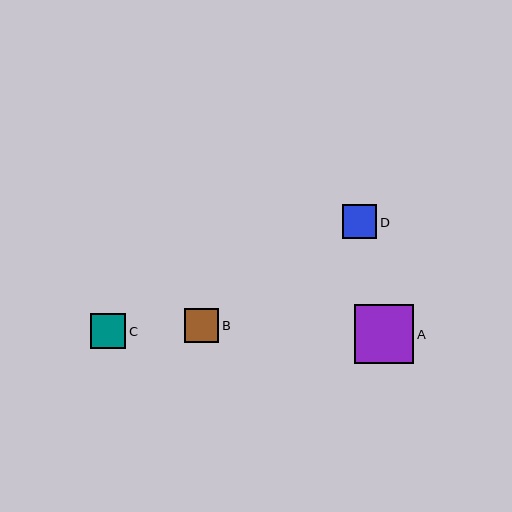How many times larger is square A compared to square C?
Square A is approximately 1.7 times the size of square C.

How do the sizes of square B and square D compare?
Square B and square D are approximately the same size.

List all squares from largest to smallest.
From largest to smallest: A, C, B, D.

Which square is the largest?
Square A is the largest with a size of approximately 59 pixels.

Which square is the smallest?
Square D is the smallest with a size of approximately 34 pixels.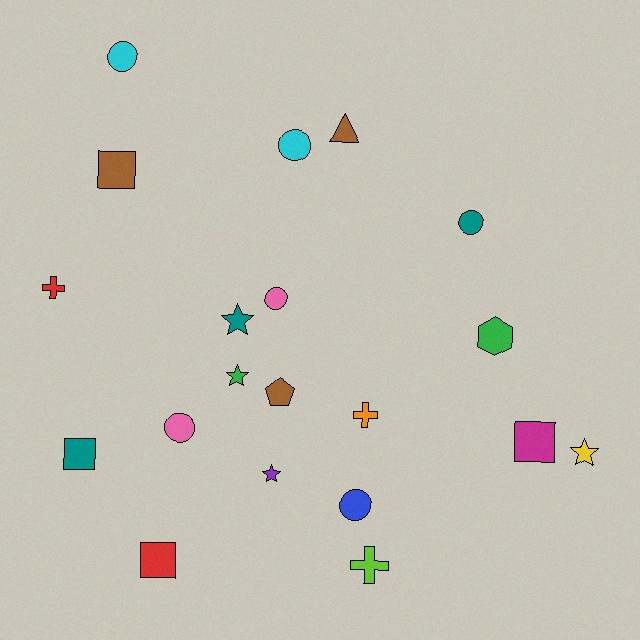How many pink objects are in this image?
There are 2 pink objects.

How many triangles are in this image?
There is 1 triangle.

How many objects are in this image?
There are 20 objects.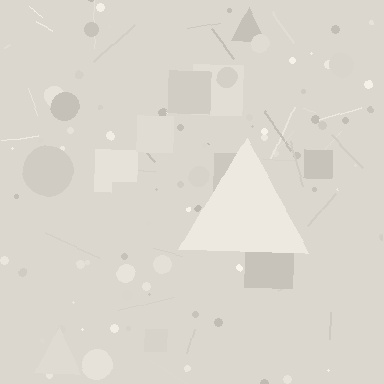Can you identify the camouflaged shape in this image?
The camouflaged shape is a triangle.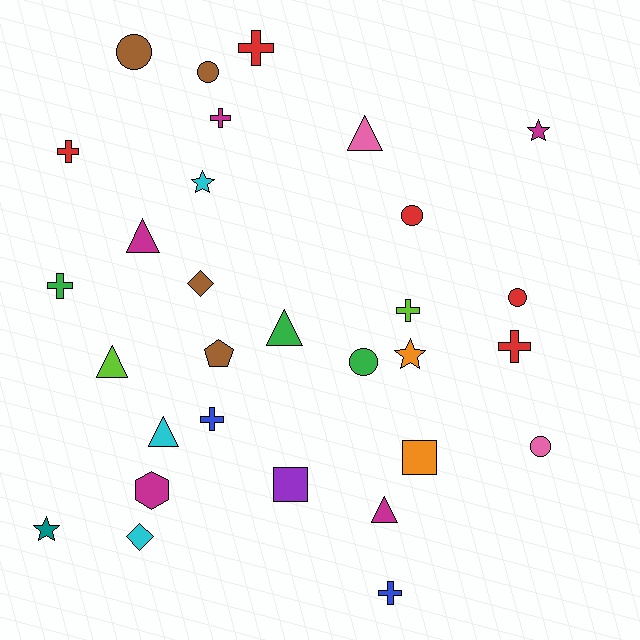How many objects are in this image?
There are 30 objects.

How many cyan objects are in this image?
There are 3 cyan objects.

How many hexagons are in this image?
There is 1 hexagon.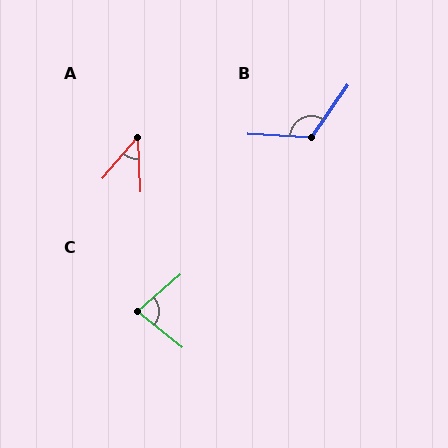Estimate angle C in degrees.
Approximately 79 degrees.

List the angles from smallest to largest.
A (44°), C (79°), B (121°).